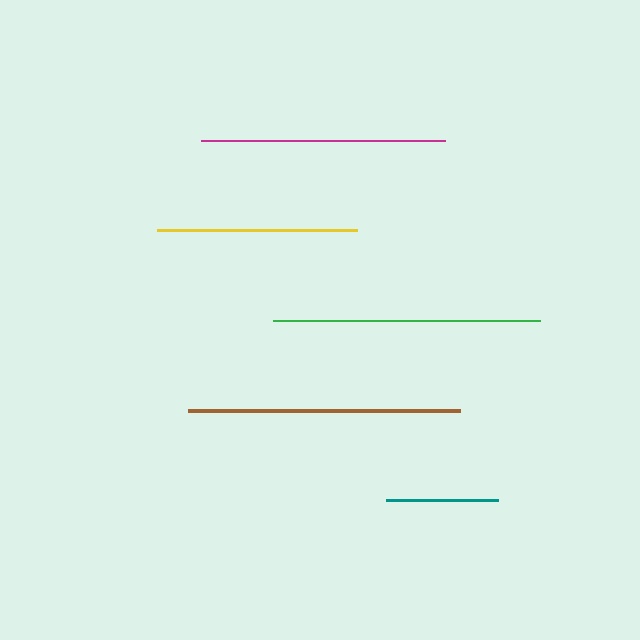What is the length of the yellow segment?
The yellow segment is approximately 200 pixels long.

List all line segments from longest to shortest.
From longest to shortest: brown, green, magenta, yellow, teal.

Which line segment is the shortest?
The teal line is the shortest at approximately 112 pixels.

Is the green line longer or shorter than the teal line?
The green line is longer than the teal line.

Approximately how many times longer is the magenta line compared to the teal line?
The magenta line is approximately 2.2 times the length of the teal line.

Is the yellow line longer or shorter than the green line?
The green line is longer than the yellow line.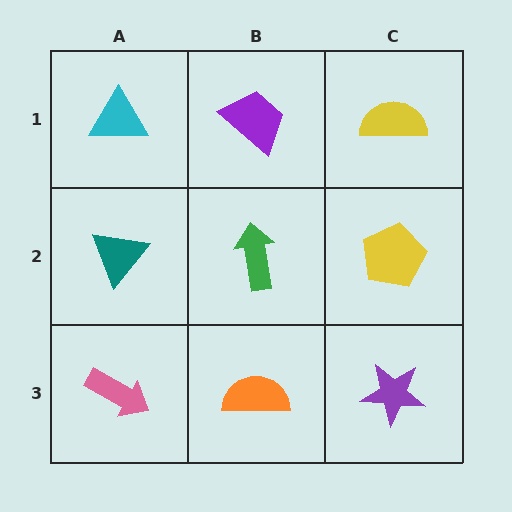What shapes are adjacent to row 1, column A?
A teal triangle (row 2, column A), a purple trapezoid (row 1, column B).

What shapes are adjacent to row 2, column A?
A cyan triangle (row 1, column A), a pink arrow (row 3, column A), a green arrow (row 2, column B).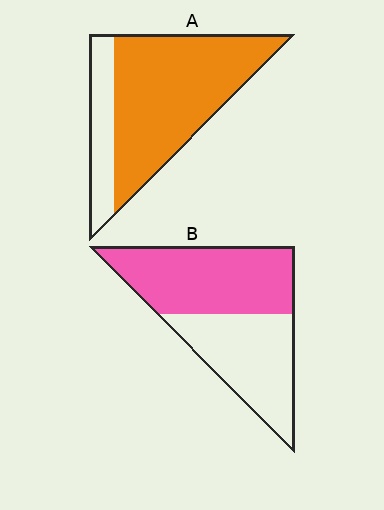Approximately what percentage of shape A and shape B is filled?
A is approximately 75% and B is approximately 55%.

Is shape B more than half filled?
Yes.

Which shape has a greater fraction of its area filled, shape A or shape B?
Shape A.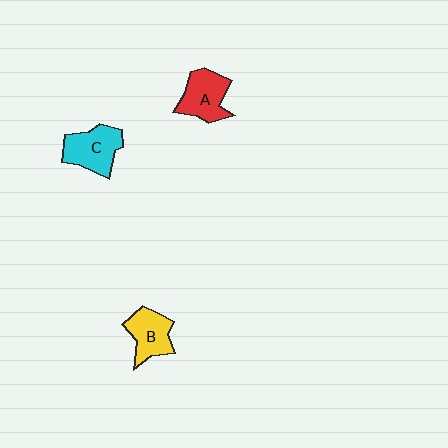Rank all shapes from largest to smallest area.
From largest to smallest: C (cyan), A (red), B (yellow).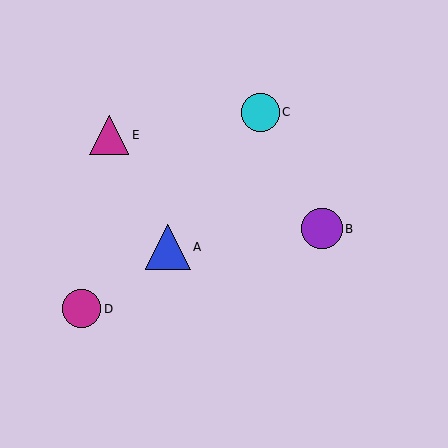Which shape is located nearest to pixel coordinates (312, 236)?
The purple circle (labeled B) at (322, 229) is nearest to that location.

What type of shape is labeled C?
Shape C is a cyan circle.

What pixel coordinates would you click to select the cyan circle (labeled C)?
Click at (261, 112) to select the cyan circle C.